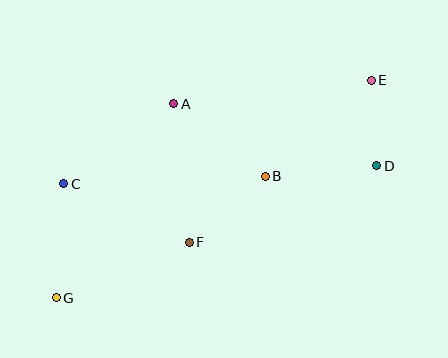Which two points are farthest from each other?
Points E and G are farthest from each other.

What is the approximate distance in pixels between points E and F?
The distance between E and F is approximately 244 pixels.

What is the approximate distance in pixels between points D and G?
The distance between D and G is approximately 347 pixels.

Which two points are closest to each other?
Points D and E are closest to each other.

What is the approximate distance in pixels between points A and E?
The distance between A and E is approximately 199 pixels.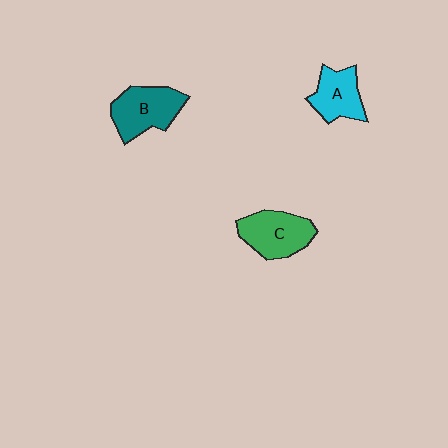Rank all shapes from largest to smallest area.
From largest to smallest: B (teal), C (green), A (cyan).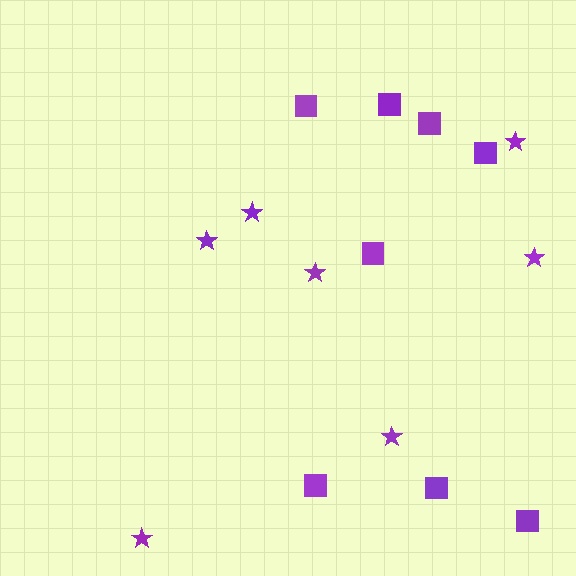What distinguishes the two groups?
There are 2 groups: one group of squares (8) and one group of stars (7).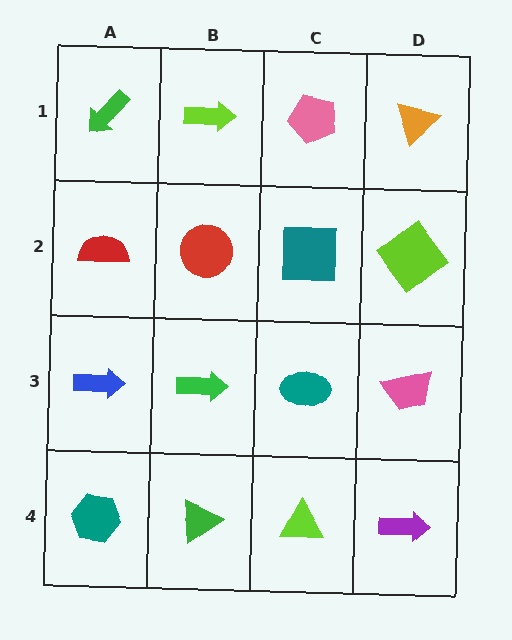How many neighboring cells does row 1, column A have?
2.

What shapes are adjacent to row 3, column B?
A red circle (row 2, column B), a green triangle (row 4, column B), a blue arrow (row 3, column A), a teal ellipse (row 3, column C).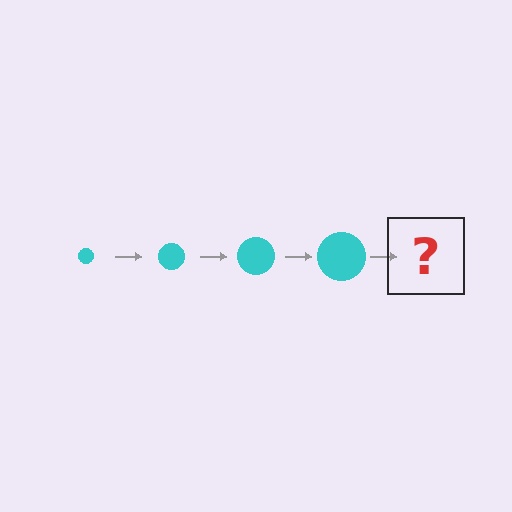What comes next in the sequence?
The next element should be a cyan circle, larger than the previous one.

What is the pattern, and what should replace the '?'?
The pattern is that the circle gets progressively larger each step. The '?' should be a cyan circle, larger than the previous one.